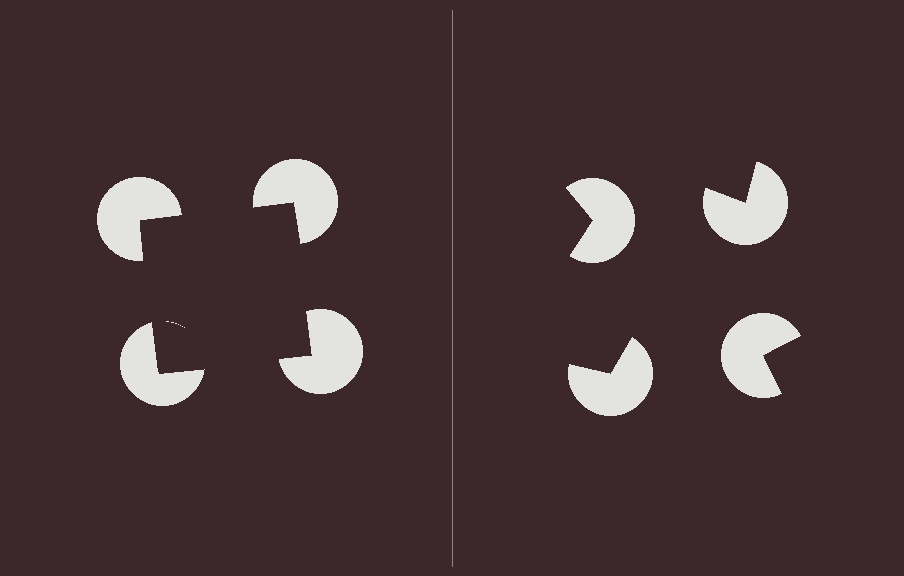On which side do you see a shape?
An illusory square appears on the left side. On the right side the wedge cuts are rotated, so no coherent shape forms.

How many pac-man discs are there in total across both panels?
8 — 4 on each side.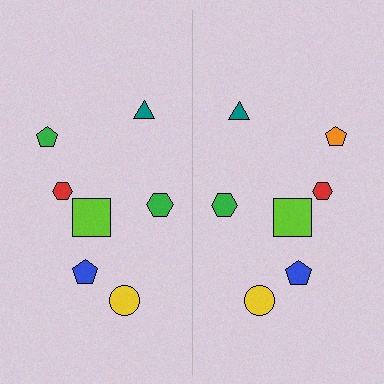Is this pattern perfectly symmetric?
No, the pattern is not perfectly symmetric. The orange pentagon on the right side breaks the symmetry — its mirror counterpart is green.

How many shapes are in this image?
There are 14 shapes in this image.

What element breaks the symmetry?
The orange pentagon on the right side breaks the symmetry — its mirror counterpart is green.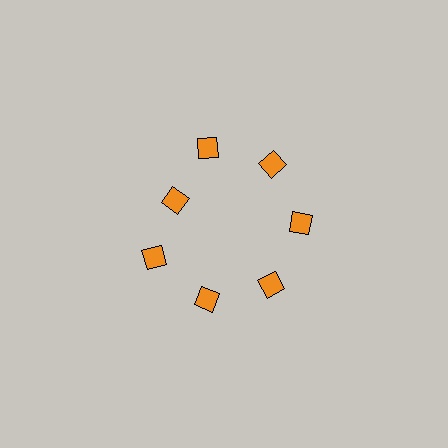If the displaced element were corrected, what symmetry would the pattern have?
It would have 7-fold rotational symmetry — the pattern would map onto itself every 51 degrees.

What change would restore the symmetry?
The symmetry would be restored by moving it outward, back onto the ring so that all 7 diamonds sit at equal angles and equal distance from the center.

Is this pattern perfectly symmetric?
No. The 7 orange diamonds are arranged in a ring, but one element near the 10 o'clock position is pulled inward toward the center, breaking the 7-fold rotational symmetry.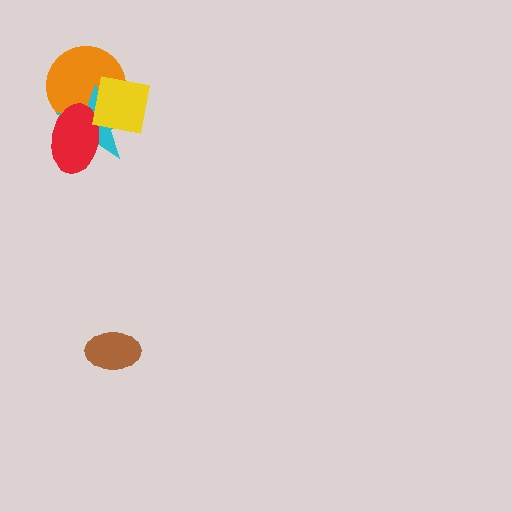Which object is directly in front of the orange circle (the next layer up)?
The cyan star is directly in front of the orange circle.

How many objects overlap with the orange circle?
3 objects overlap with the orange circle.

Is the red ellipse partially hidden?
Yes, it is partially covered by another shape.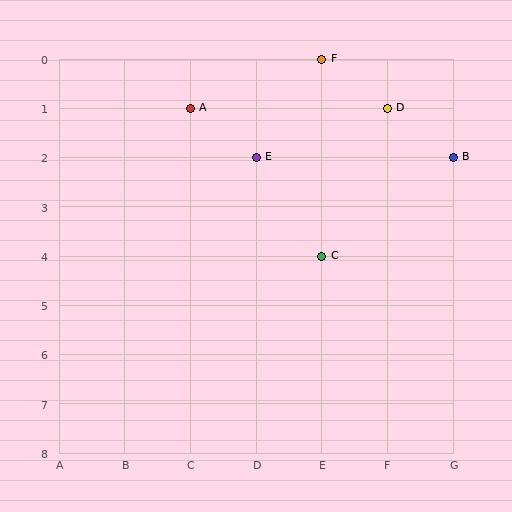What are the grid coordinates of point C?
Point C is at grid coordinates (E, 4).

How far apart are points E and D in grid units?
Points E and D are 2 columns and 1 row apart (about 2.2 grid units diagonally).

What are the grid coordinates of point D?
Point D is at grid coordinates (F, 1).